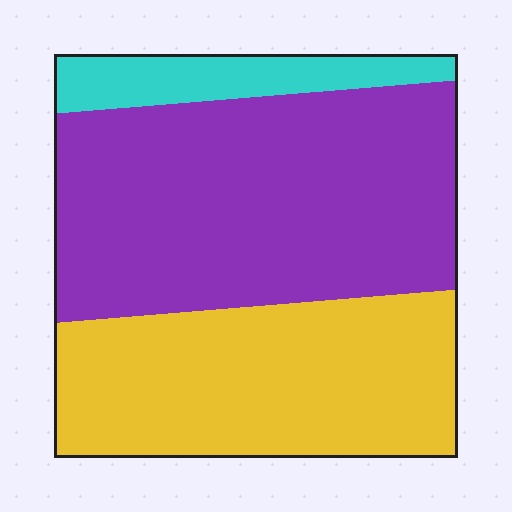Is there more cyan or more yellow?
Yellow.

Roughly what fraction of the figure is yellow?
Yellow takes up about three eighths (3/8) of the figure.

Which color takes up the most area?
Purple, at roughly 50%.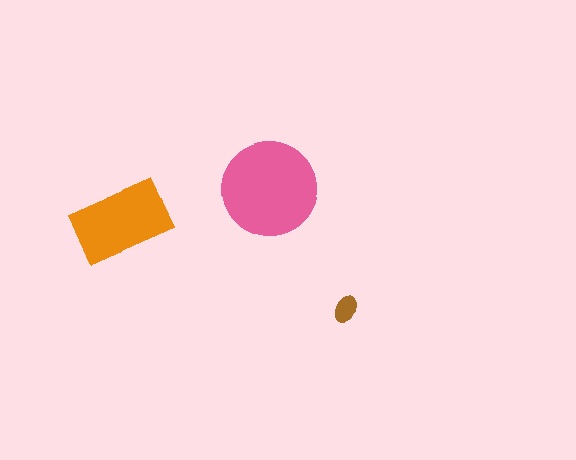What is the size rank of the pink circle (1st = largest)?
1st.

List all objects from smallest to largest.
The brown ellipse, the orange rectangle, the pink circle.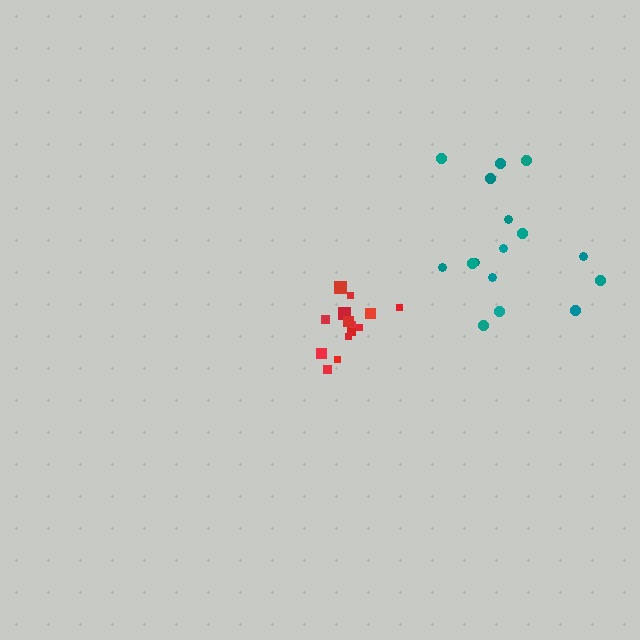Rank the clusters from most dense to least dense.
red, teal.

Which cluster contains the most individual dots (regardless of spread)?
Teal (16).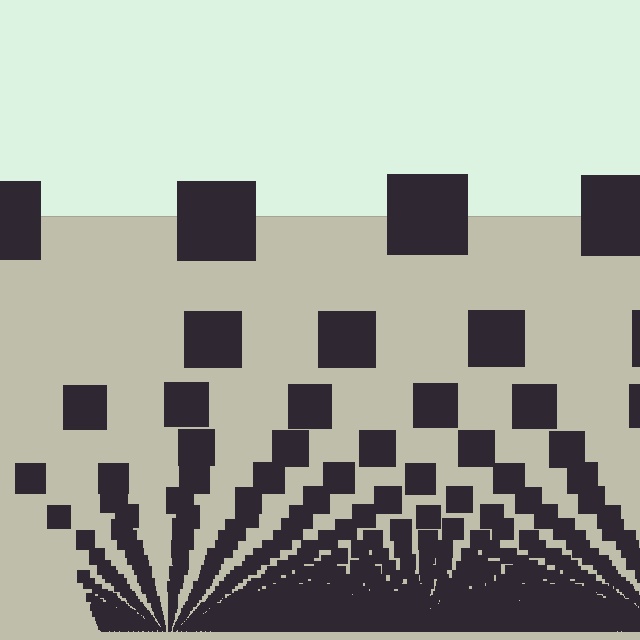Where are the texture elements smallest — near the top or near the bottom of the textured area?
Near the bottom.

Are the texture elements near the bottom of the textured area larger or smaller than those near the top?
Smaller. The gradient is inverted — elements near the bottom are smaller and denser.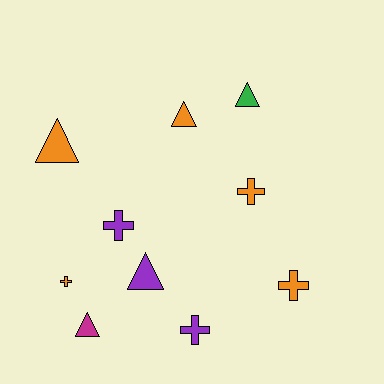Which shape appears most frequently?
Triangle, with 5 objects.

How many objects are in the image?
There are 10 objects.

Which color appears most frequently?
Orange, with 5 objects.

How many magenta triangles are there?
There is 1 magenta triangle.